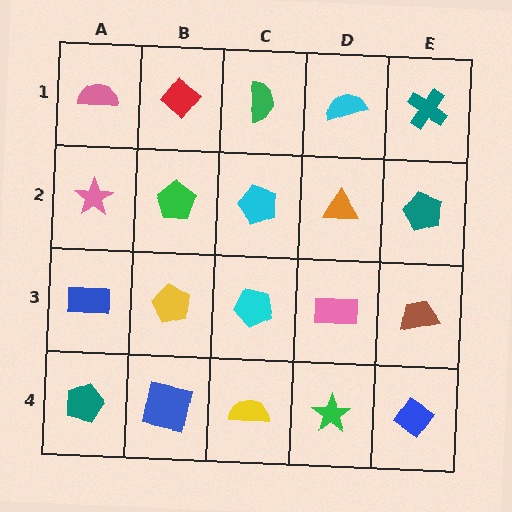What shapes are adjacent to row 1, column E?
A teal pentagon (row 2, column E), a cyan semicircle (row 1, column D).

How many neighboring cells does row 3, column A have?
3.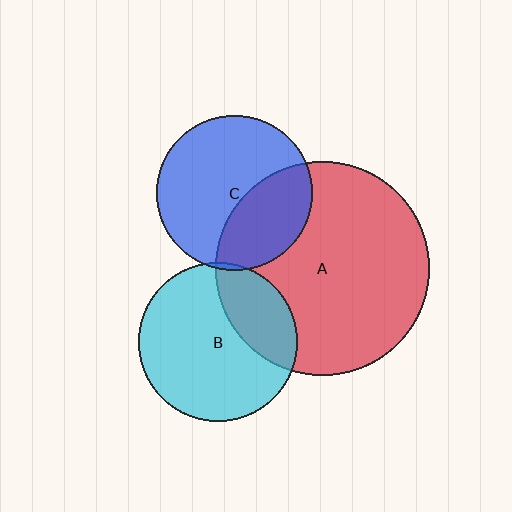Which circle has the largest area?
Circle A (red).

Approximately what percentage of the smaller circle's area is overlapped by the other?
Approximately 25%.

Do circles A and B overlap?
Yes.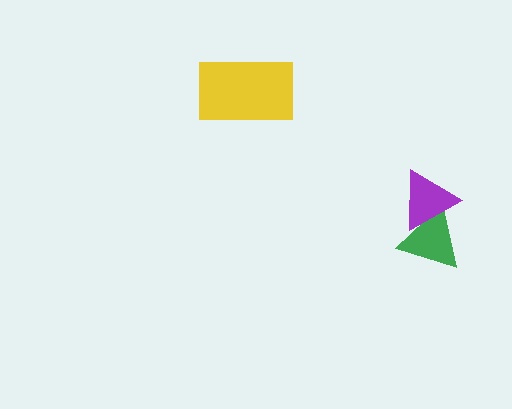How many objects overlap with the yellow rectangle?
0 objects overlap with the yellow rectangle.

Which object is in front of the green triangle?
The purple triangle is in front of the green triangle.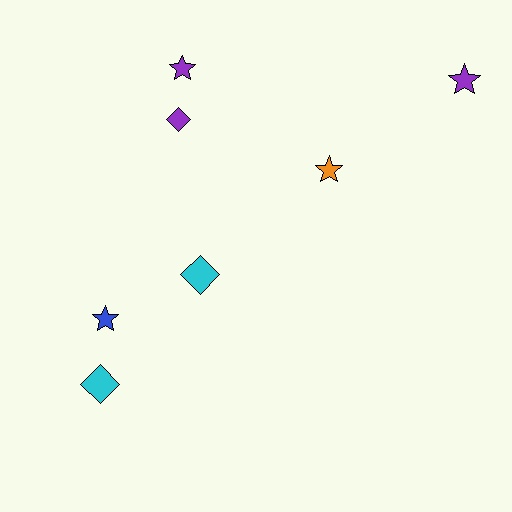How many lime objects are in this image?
There are no lime objects.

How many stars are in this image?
There are 4 stars.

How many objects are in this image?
There are 7 objects.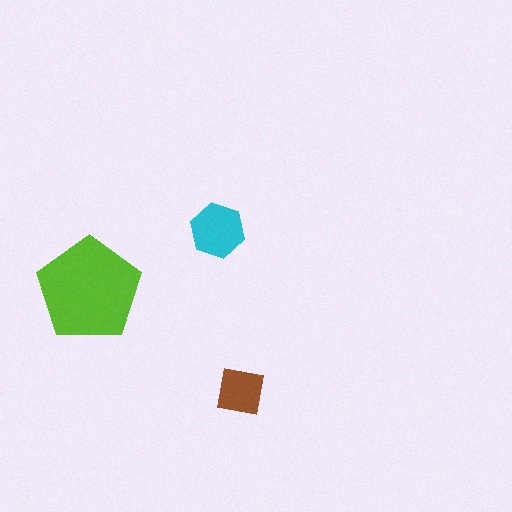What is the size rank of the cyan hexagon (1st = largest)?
2nd.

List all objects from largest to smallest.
The lime pentagon, the cyan hexagon, the brown square.